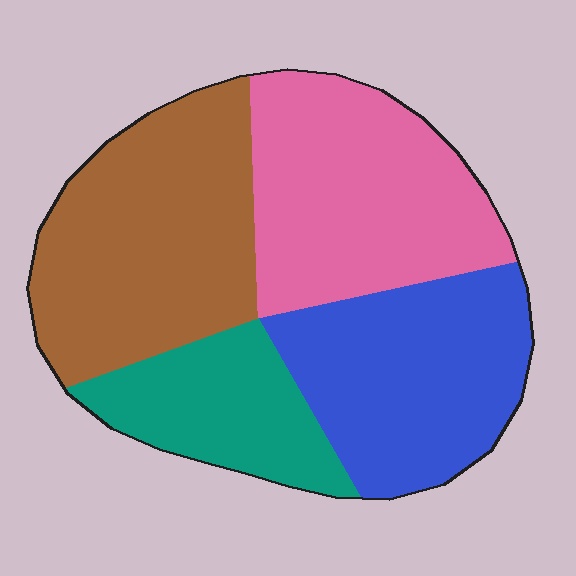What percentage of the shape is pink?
Pink covers 28% of the shape.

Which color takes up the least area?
Teal, at roughly 15%.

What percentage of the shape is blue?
Blue takes up about one quarter (1/4) of the shape.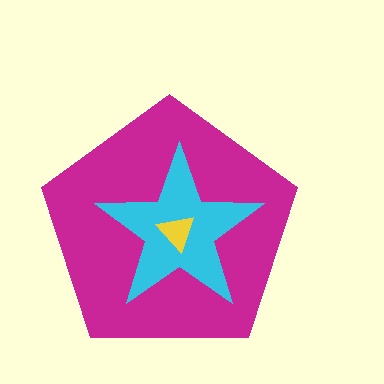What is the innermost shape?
The yellow triangle.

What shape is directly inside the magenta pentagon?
The cyan star.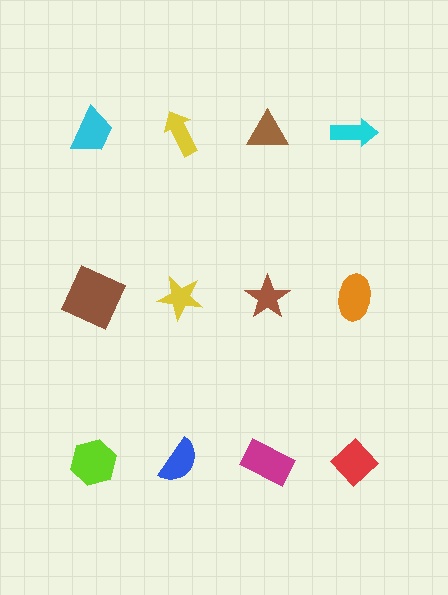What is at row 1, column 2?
A yellow arrow.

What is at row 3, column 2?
A blue semicircle.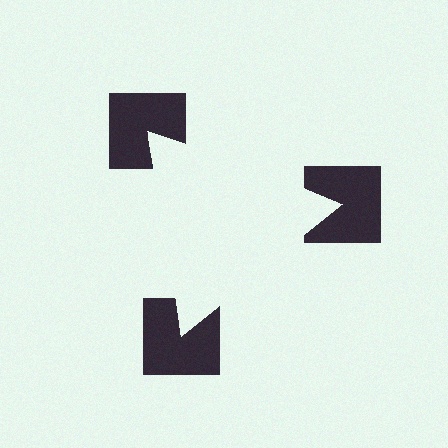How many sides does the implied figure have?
3 sides.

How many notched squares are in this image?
There are 3 — one at each vertex of the illusory triangle.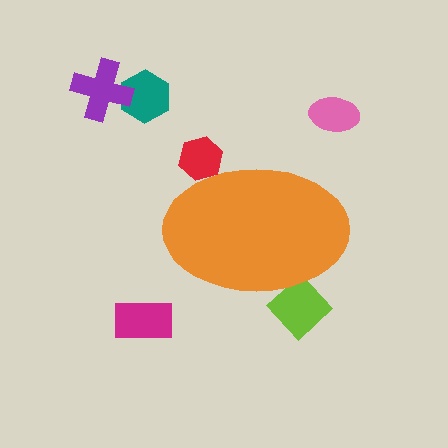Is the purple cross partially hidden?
No, the purple cross is fully visible.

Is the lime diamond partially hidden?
Yes, the lime diamond is partially hidden behind the orange ellipse.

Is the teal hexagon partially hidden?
No, the teal hexagon is fully visible.